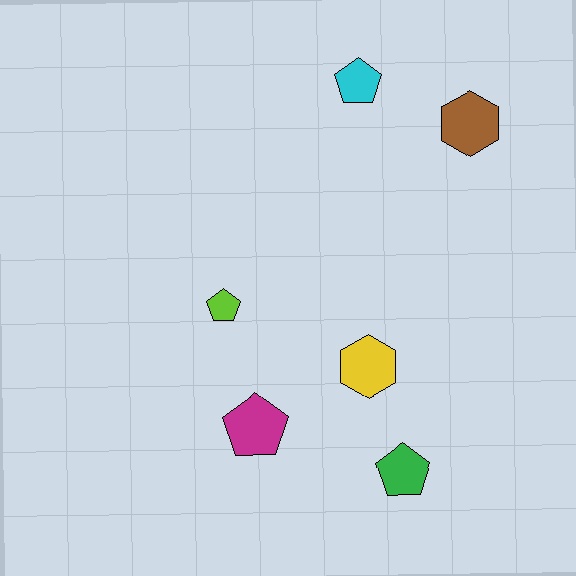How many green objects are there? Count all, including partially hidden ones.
There is 1 green object.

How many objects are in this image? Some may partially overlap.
There are 6 objects.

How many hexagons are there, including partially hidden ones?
There are 2 hexagons.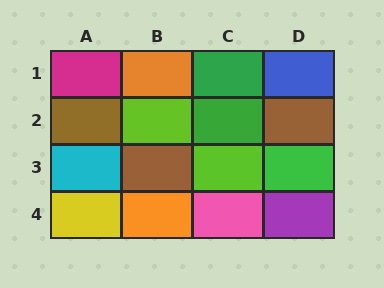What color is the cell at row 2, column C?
Green.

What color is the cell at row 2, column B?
Lime.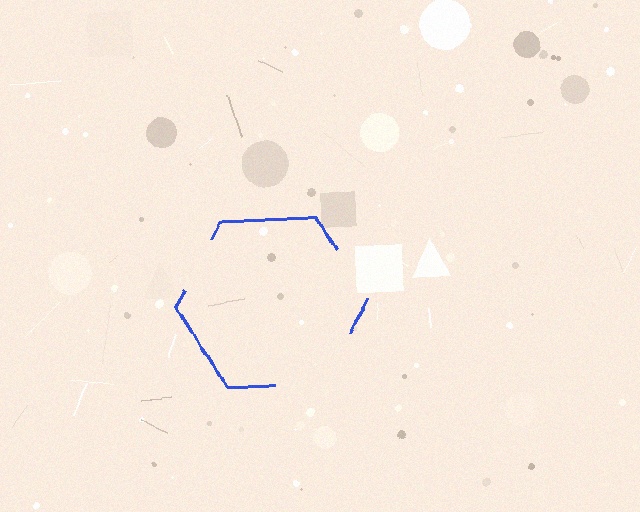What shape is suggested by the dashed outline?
The dashed outline suggests a hexagon.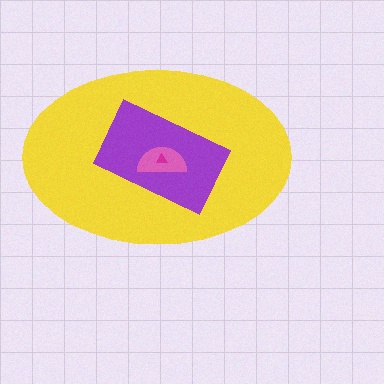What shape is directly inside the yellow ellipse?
The purple rectangle.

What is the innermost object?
The magenta triangle.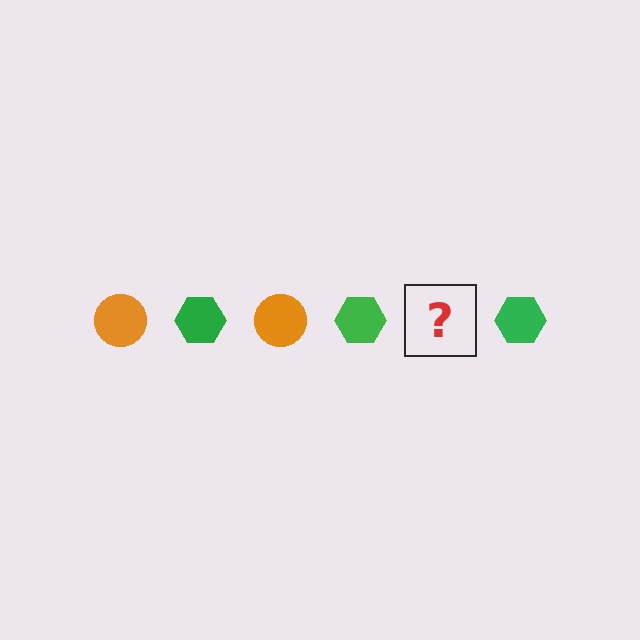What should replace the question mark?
The question mark should be replaced with an orange circle.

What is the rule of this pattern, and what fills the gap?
The rule is that the pattern alternates between orange circle and green hexagon. The gap should be filled with an orange circle.